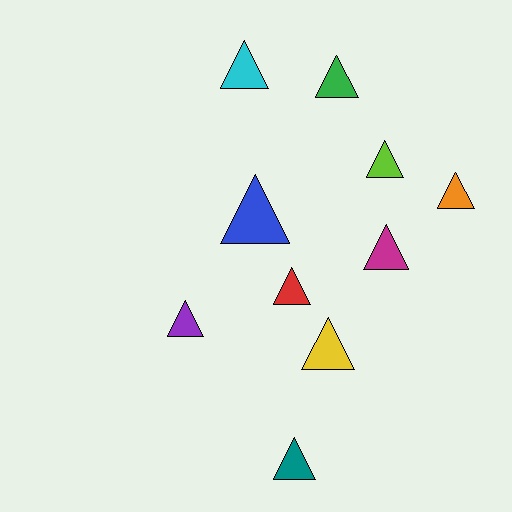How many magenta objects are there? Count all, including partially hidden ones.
There is 1 magenta object.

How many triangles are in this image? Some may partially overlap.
There are 10 triangles.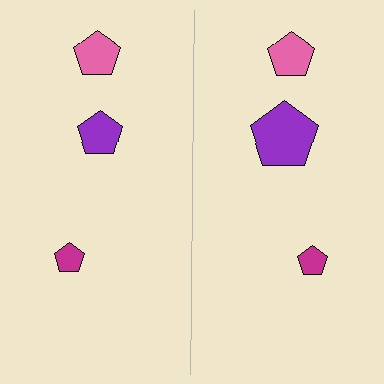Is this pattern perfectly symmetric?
No, the pattern is not perfectly symmetric. The purple pentagon on the right side has a different size than its mirror counterpart.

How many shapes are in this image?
There are 6 shapes in this image.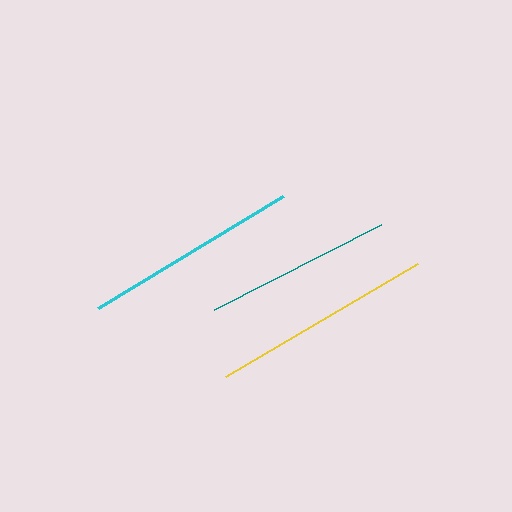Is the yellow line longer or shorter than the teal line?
The yellow line is longer than the teal line.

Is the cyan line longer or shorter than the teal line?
The cyan line is longer than the teal line.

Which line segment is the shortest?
The teal line is the shortest at approximately 187 pixels.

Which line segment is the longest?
The yellow line is the longest at approximately 223 pixels.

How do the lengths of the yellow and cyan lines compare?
The yellow and cyan lines are approximately the same length.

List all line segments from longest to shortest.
From longest to shortest: yellow, cyan, teal.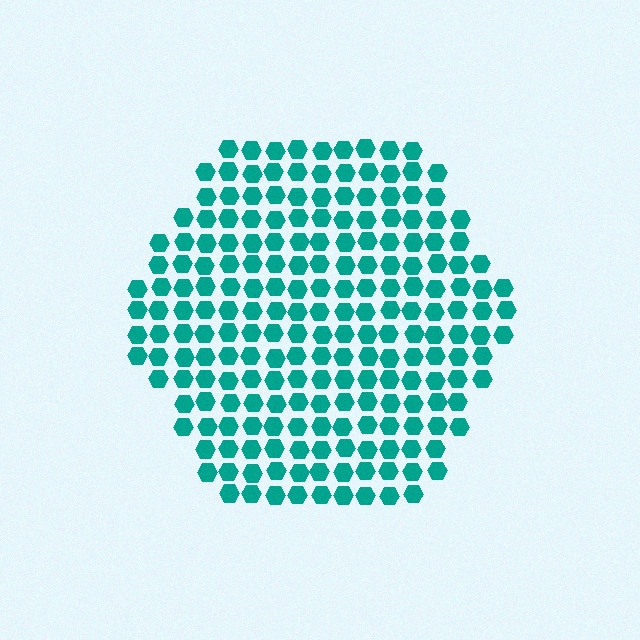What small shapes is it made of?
It is made of small hexagons.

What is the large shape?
The large shape is a hexagon.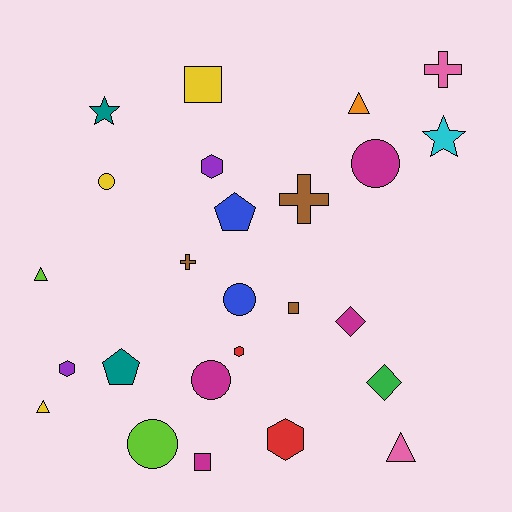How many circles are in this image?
There are 5 circles.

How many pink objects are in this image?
There are 2 pink objects.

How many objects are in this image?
There are 25 objects.